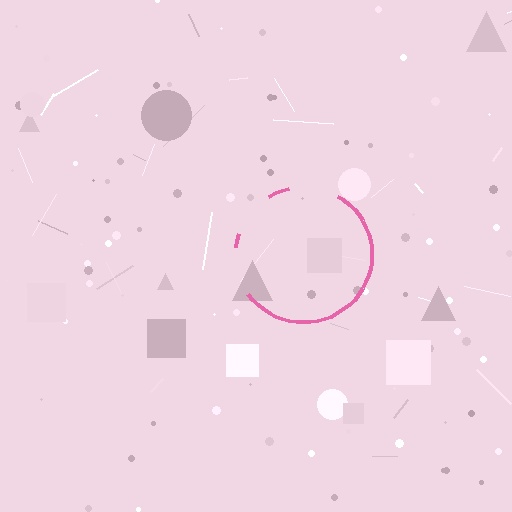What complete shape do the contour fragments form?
The contour fragments form a circle.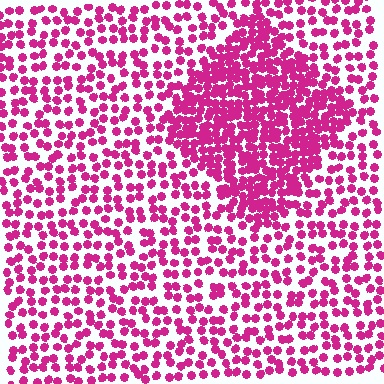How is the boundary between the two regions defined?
The boundary is defined by a change in element density (approximately 2.1x ratio). All elements are the same color, size, and shape.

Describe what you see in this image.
The image contains small magenta elements arranged at two different densities. A diamond-shaped region is visible where the elements are more densely packed than the surrounding area.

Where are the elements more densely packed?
The elements are more densely packed inside the diamond boundary.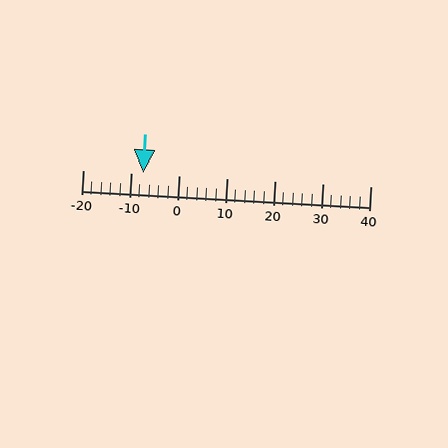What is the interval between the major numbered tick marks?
The major tick marks are spaced 10 units apart.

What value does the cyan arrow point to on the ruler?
The cyan arrow points to approximately -7.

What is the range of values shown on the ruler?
The ruler shows values from -20 to 40.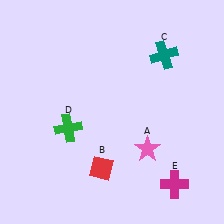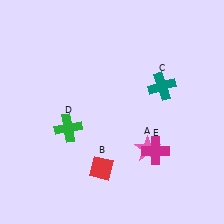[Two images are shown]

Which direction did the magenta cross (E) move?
The magenta cross (E) moved up.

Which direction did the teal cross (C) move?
The teal cross (C) moved down.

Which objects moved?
The objects that moved are: the teal cross (C), the magenta cross (E).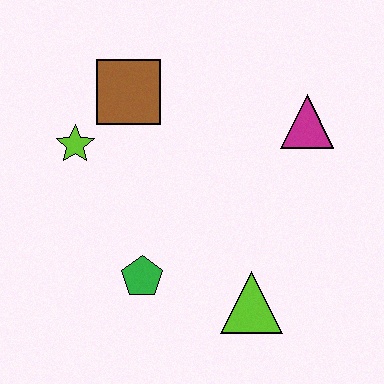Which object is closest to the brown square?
The lime star is closest to the brown square.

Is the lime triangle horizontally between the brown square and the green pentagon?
No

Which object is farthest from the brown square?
The lime triangle is farthest from the brown square.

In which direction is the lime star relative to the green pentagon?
The lime star is above the green pentagon.